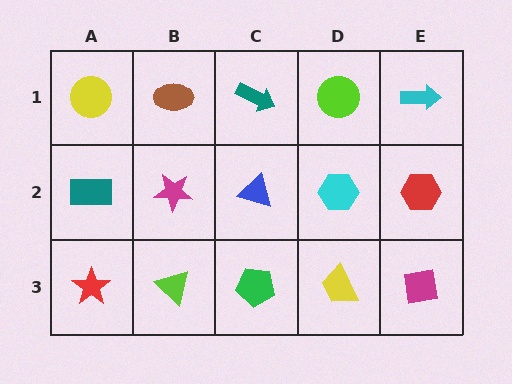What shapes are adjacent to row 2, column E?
A cyan arrow (row 1, column E), a magenta square (row 3, column E), a cyan hexagon (row 2, column D).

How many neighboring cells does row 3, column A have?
2.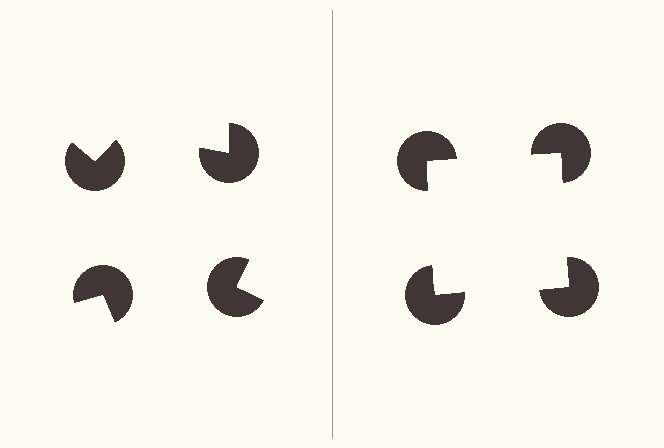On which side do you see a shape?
An illusory square appears on the right side. On the left side the wedge cuts are rotated, so no coherent shape forms.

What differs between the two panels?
The pac-man discs are positioned identically on both sides; only the wedge orientations differ. On the right they align to a square; on the left they are misaligned.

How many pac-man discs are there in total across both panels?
8 — 4 on each side.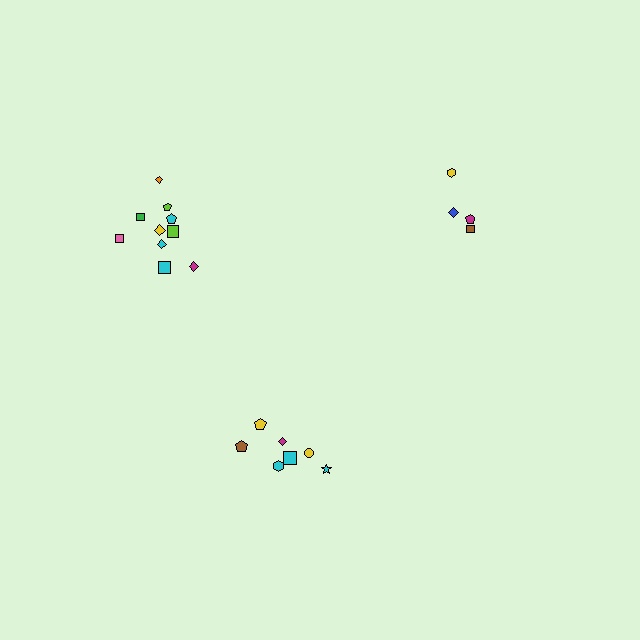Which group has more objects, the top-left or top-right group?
The top-left group.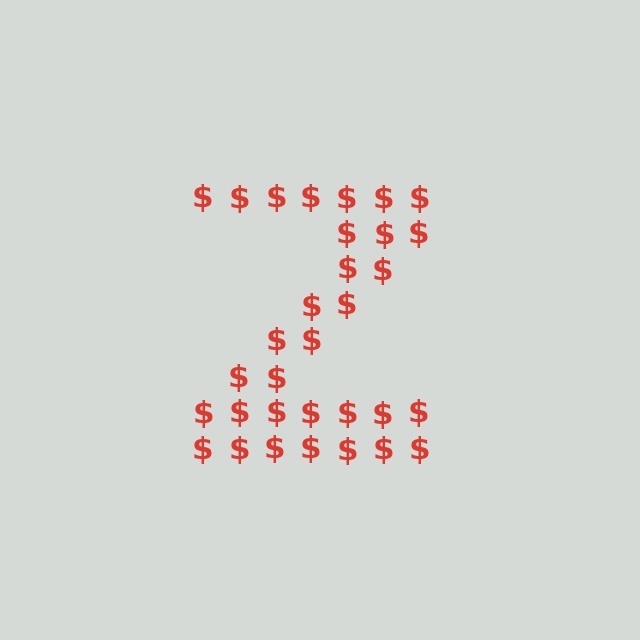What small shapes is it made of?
It is made of small dollar signs.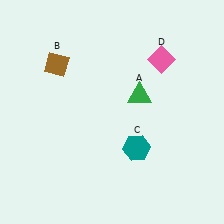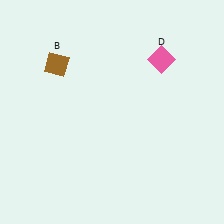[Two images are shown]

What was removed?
The green triangle (A), the teal hexagon (C) were removed in Image 2.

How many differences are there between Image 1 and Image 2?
There are 2 differences between the two images.